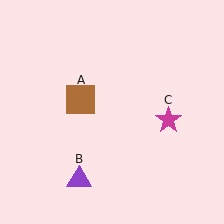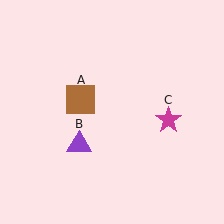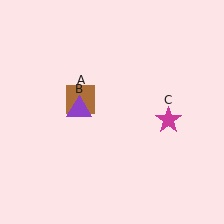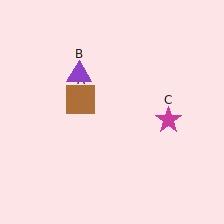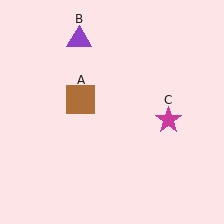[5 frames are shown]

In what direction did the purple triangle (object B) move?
The purple triangle (object B) moved up.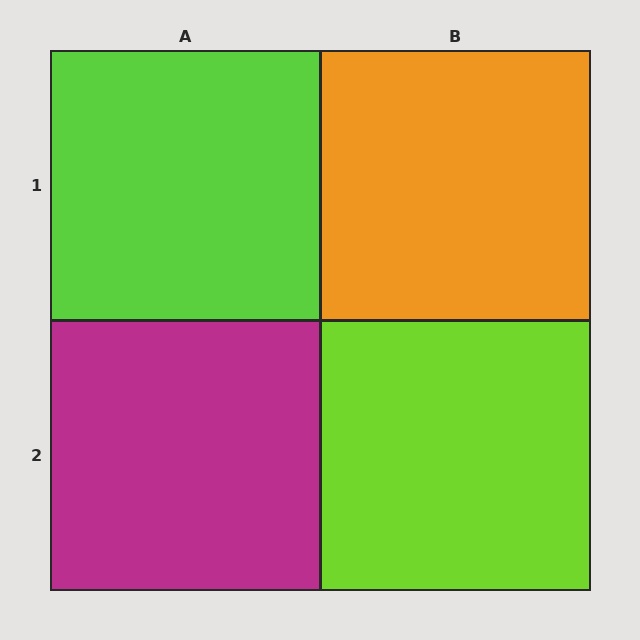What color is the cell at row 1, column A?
Lime.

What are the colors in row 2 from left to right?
Magenta, lime.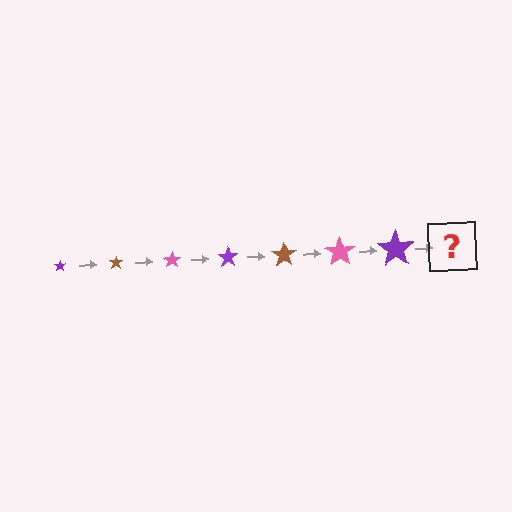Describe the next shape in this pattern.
It should be a brown star, larger than the previous one.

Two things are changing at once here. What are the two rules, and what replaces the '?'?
The two rules are that the star grows larger each step and the color cycles through purple, brown, and pink. The '?' should be a brown star, larger than the previous one.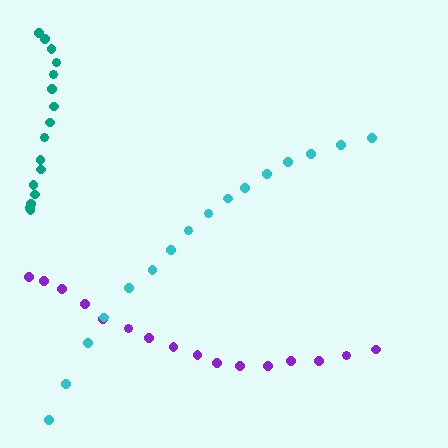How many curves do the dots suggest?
There are 3 distinct paths.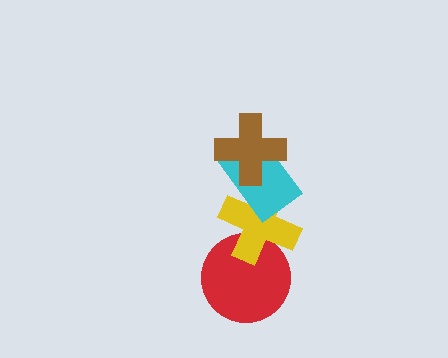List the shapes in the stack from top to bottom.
From top to bottom: the brown cross, the cyan rectangle, the yellow cross, the red circle.